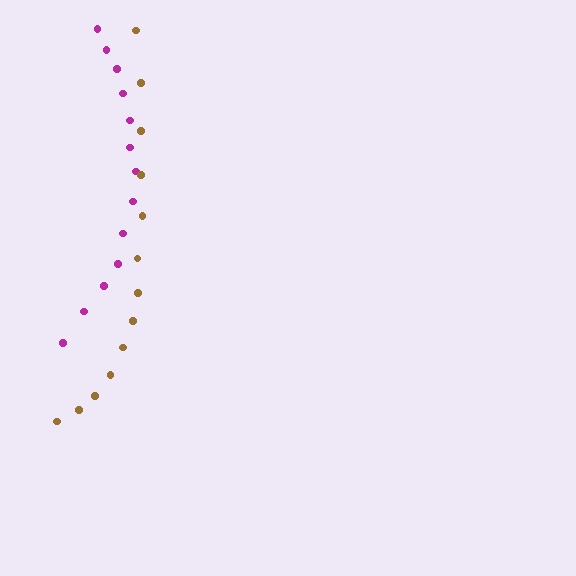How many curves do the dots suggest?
There are 2 distinct paths.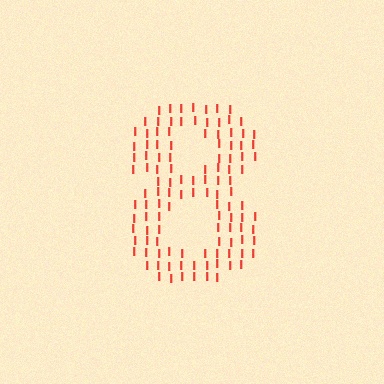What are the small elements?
The small elements are letter I's.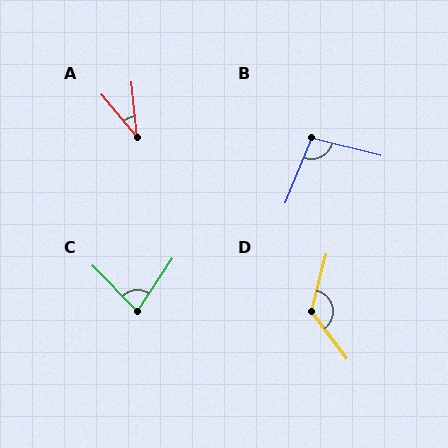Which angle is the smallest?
A, at approximately 34 degrees.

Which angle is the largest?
D, at approximately 129 degrees.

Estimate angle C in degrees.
Approximately 78 degrees.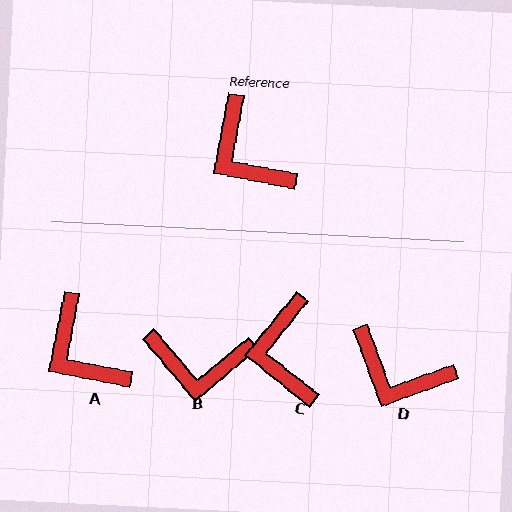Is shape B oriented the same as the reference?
No, it is off by about 51 degrees.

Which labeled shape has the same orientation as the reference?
A.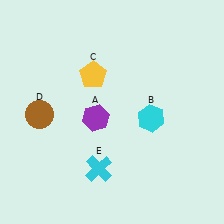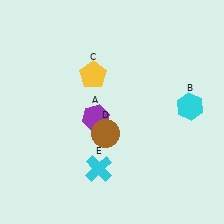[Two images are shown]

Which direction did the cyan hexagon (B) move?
The cyan hexagon (B) moved right.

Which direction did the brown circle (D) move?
The brown circle (D) moved right.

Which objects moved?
The objects that moved are: the cyan hexagon (B), the brown circle (D).